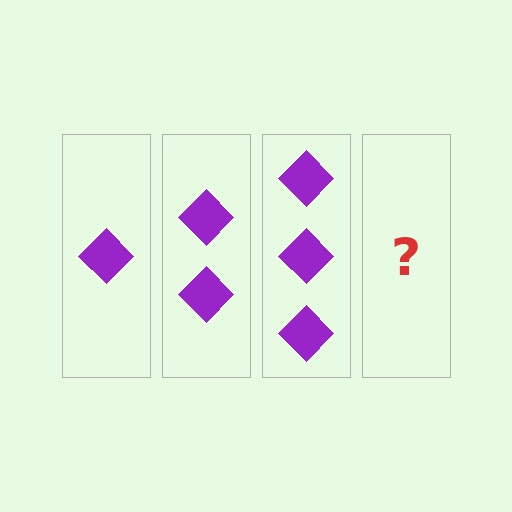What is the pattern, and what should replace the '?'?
The pattern is that each step adds one more diamond. The '?' should be 4 diamonds.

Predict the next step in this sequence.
The next step is 4 diamonds.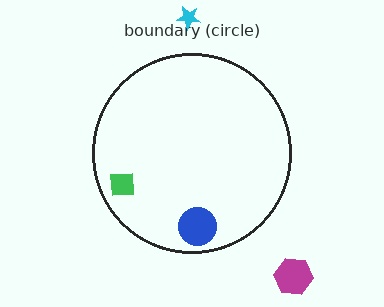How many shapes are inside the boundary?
2 inside, 2 outside.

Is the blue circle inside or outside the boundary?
Inside.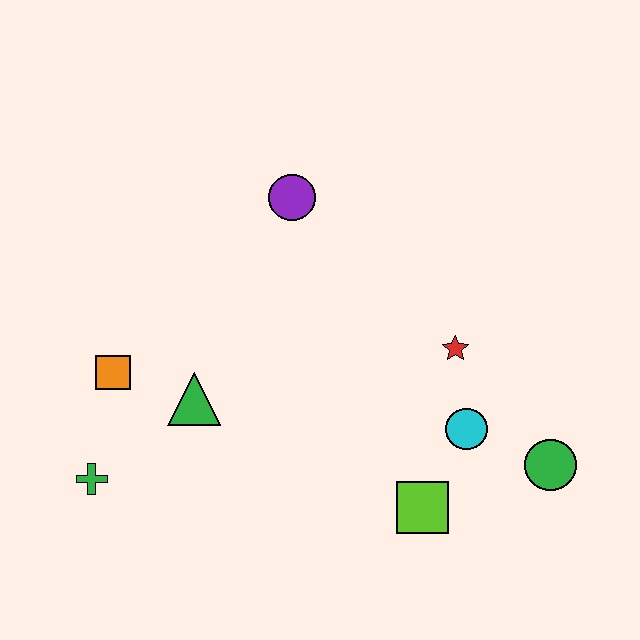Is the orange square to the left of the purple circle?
Yes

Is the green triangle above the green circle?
Yes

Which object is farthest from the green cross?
The green circle is farthest from the green cross.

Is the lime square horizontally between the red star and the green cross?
Yes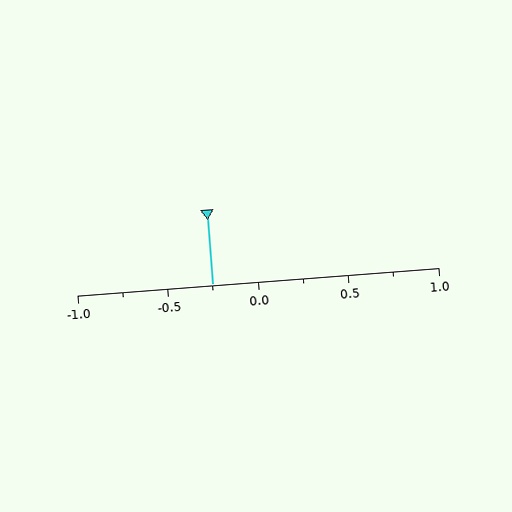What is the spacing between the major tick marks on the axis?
The major ticks are spaced 0.5 apart.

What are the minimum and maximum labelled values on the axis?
The axis runs from -1.0 to 1.0.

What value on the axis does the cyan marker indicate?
The marker indicates approximately -0.25.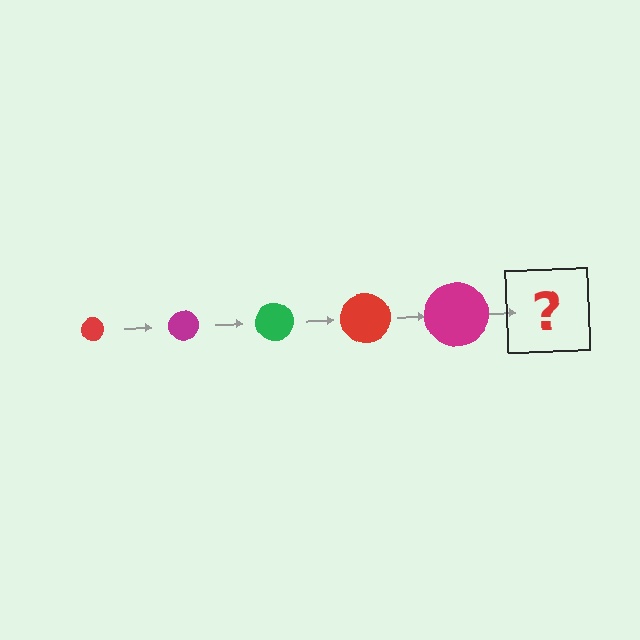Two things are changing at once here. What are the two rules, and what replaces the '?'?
The two rules are that the circle grows larger each step and the color cycles through red, magenta, and green. The '?' should be a green circle, larger than the previous one.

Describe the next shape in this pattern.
It should be a green circle, larger than the previous one.